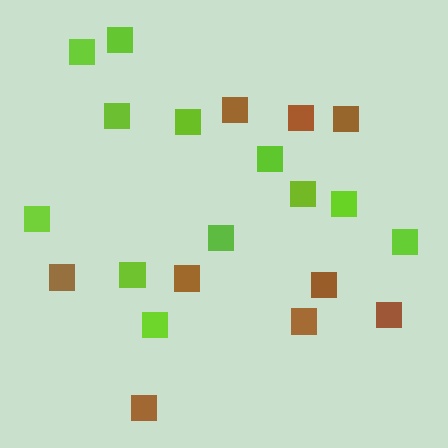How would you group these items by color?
There are 2 groups: one group of lime squares (12) and one group of brown squares (9).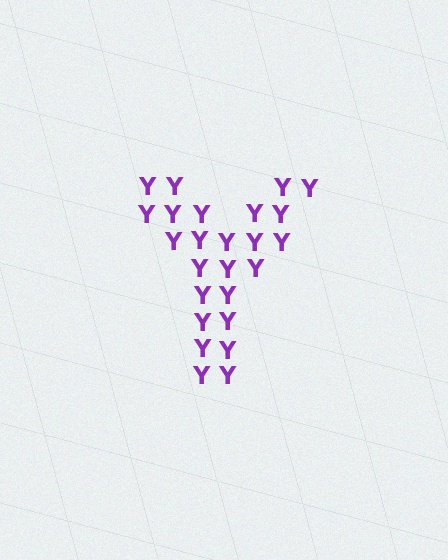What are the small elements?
The small elements are letter Y's.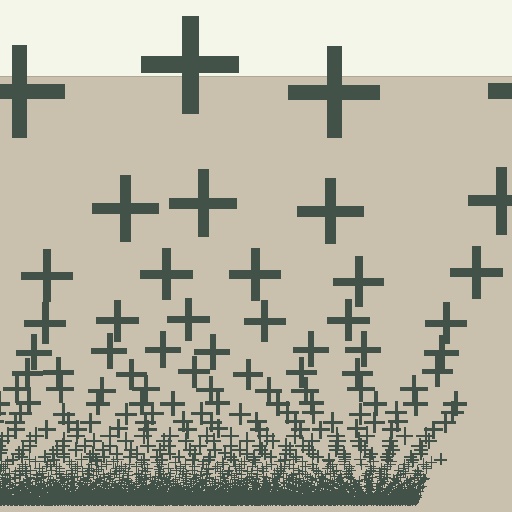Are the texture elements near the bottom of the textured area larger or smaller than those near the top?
Smaller. The gradient is inverted — elements near the bottom are smaller and denser.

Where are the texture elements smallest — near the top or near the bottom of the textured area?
Near the bottom.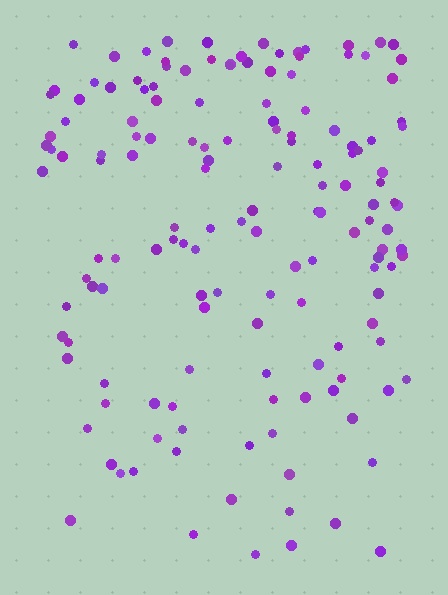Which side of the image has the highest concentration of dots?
The top.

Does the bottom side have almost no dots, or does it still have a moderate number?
Still a moderate number, just noticeably fewer than the top.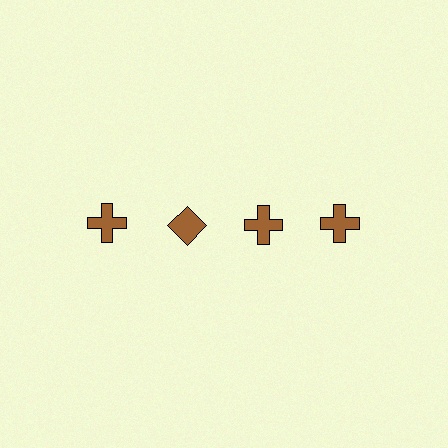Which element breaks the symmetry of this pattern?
The brown diamond in the top row, second from left column breaks the symmetry. All other shapes are brown crosses.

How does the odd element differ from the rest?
It has a different shape: diamond instead of cross.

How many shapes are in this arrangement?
There are 4 shapes arranged in a grid pattern.